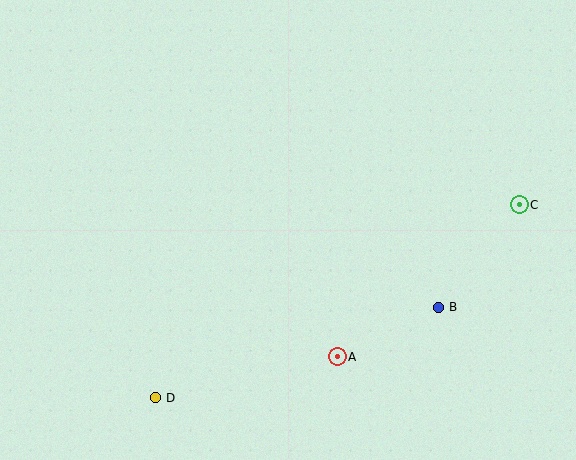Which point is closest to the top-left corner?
Point D is closest to the top-left corner.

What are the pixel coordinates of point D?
Point D is at (155, 398).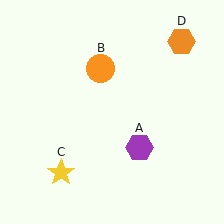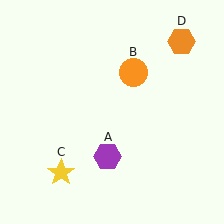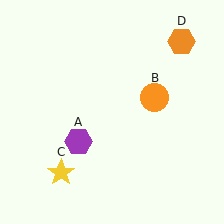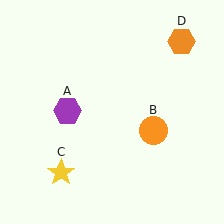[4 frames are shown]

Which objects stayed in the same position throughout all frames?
Yellow star (object C) and orange hexagon (object D) remained stationary.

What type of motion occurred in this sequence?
The purple hexagon (object A), orange circle (object B) rotated clockwise around the center of the scene.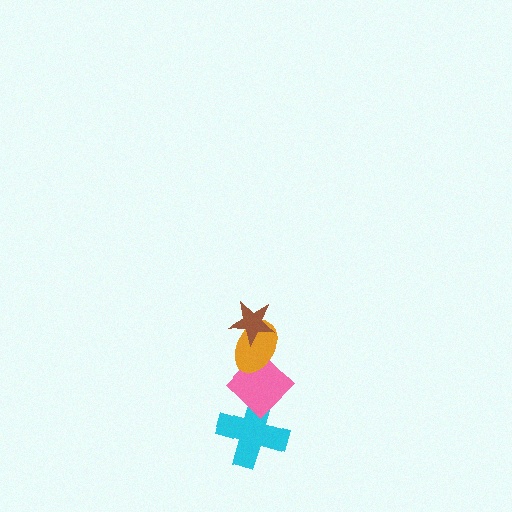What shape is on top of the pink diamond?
The orange ellipse is on top of the pink diamond.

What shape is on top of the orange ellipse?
The brown star is on top of the orange ellipse.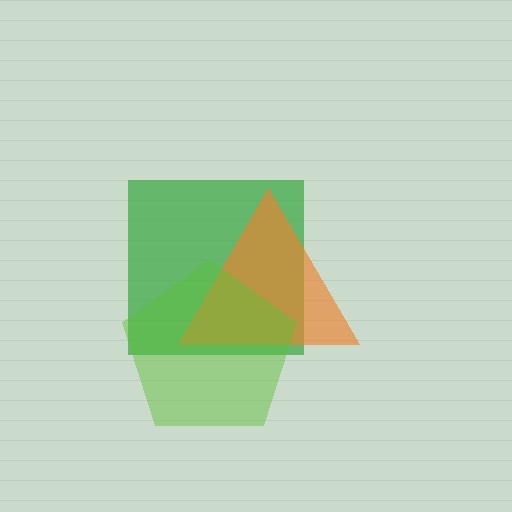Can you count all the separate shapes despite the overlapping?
Yes, there are 3 separate shapes.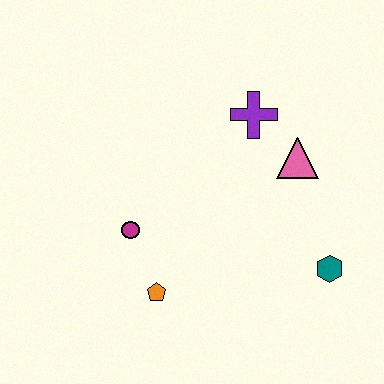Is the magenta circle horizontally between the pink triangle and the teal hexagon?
No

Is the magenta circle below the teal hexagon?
No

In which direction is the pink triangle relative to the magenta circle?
The pink triangle is to the right of the magenta circle.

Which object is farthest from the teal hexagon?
The magenta circle is farthest from the teal hexagon.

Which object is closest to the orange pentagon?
The magenta circle is closest to the orange pentagon.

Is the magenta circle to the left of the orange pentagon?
Yes